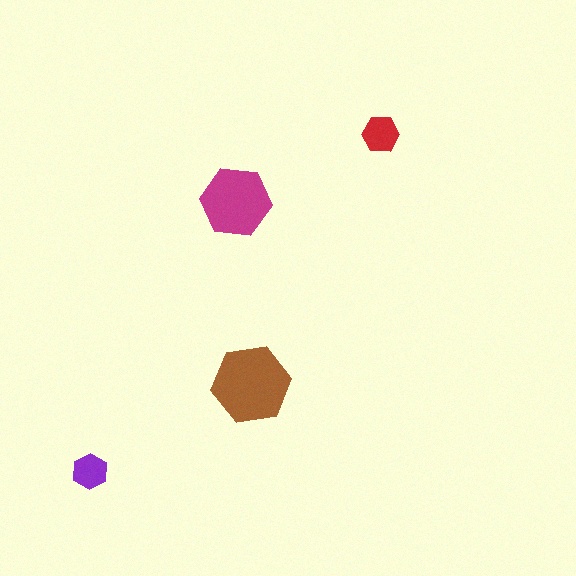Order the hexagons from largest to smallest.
the brown one, the magenta one, the red one, the purple one.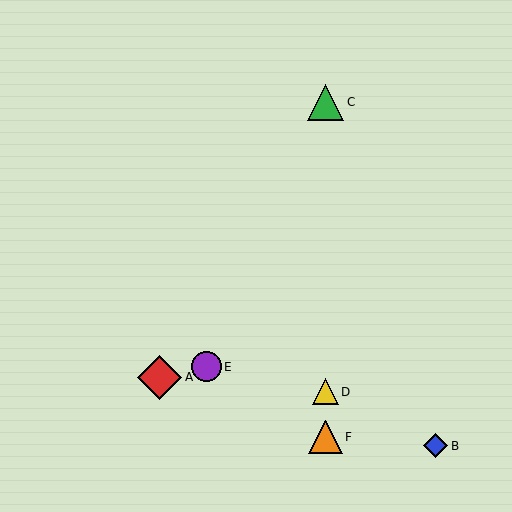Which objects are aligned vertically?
Objects C, D, F are aligned vertically.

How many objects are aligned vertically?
3 objects (C, D, F) are aligned vertically.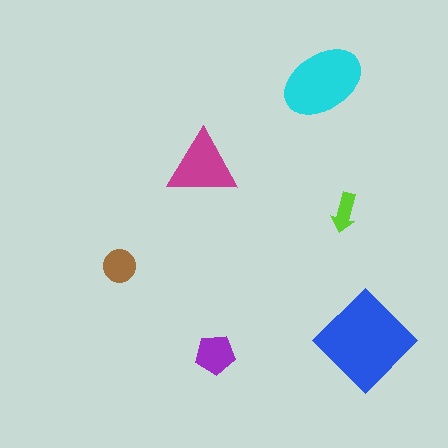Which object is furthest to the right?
The blue diamond is rightmost.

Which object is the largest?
The blue diamond.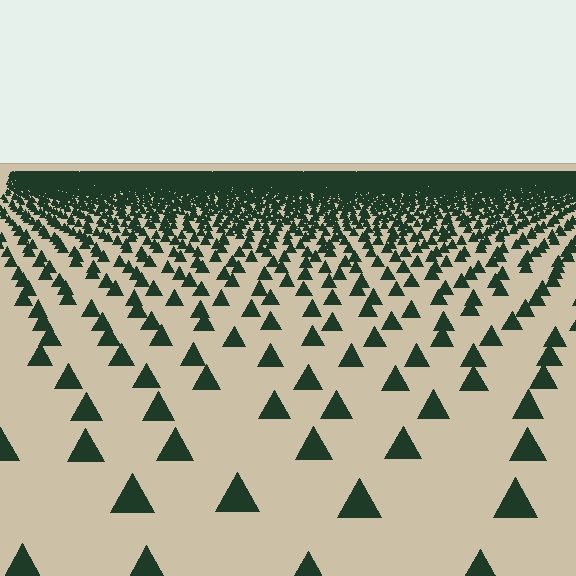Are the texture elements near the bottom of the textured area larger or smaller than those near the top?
Larger. Near the bottom, elements are closer to the viewer and appear at a bigger on-screen size.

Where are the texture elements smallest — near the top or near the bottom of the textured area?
Near the top.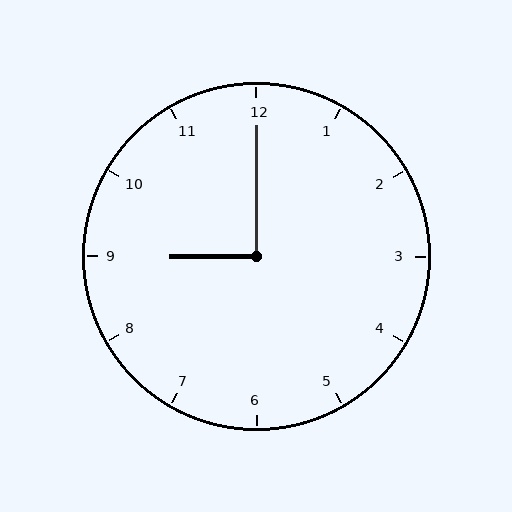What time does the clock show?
9:00.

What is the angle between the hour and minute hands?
Approximately 90 degrees.